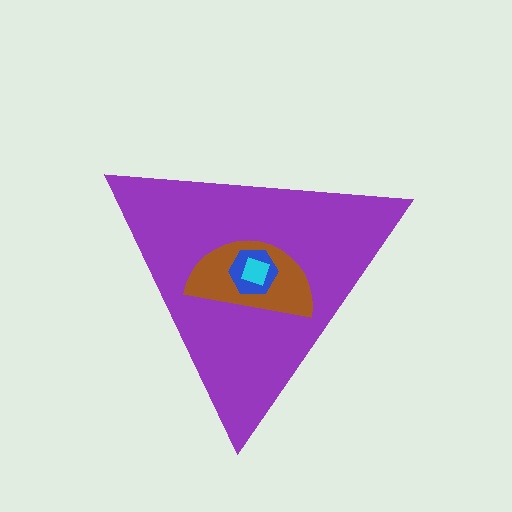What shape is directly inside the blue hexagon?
The cyan diamond.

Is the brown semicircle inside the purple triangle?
Yes.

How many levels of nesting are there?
4.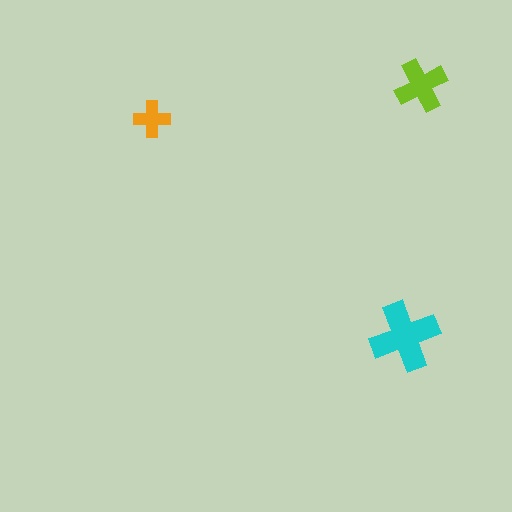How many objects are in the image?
There are 3 objects in the image.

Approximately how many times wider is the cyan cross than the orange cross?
About 2 times wider.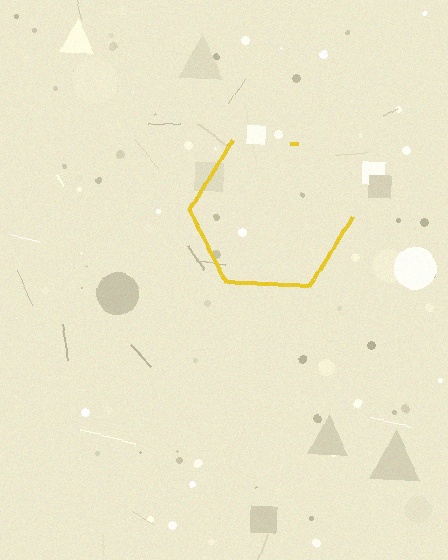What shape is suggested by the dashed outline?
The dashed outline suggests a hexagon.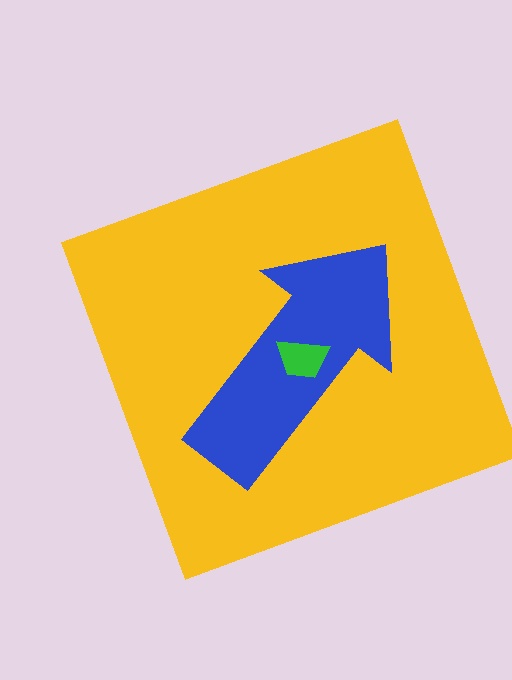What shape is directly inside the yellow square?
The blue arrow.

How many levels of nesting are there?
3.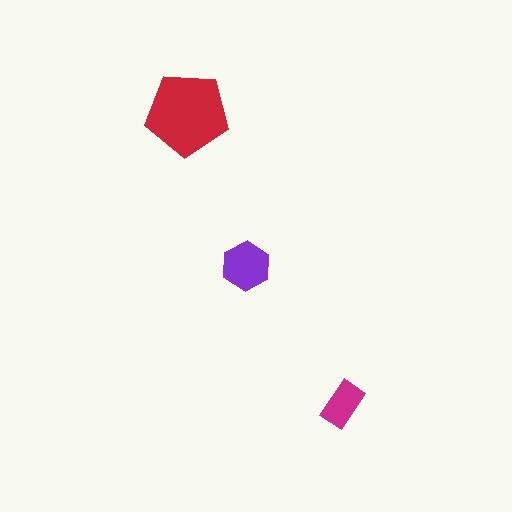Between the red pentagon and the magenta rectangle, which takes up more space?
The red pentagon.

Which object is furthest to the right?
The magenta rectangle is rightmost.